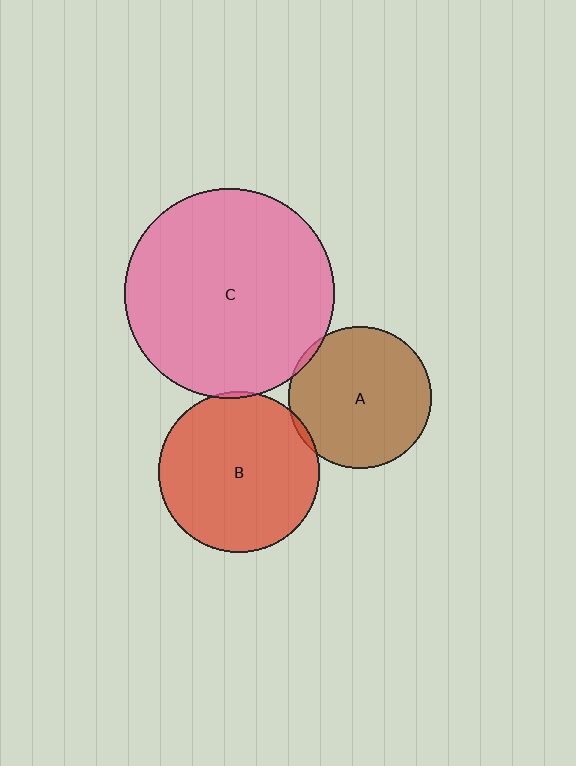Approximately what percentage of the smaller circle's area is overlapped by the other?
Approximately 5%.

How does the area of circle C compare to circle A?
Approximately 2.2 times.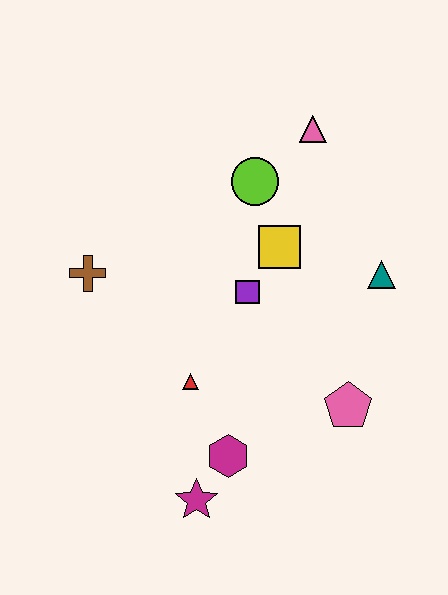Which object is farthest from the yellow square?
The magenta star is farthest from the yellow square.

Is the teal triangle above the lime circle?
No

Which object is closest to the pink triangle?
The lime circle is closest to the pink triangle.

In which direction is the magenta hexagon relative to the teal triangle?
The magenta hexagon is below the teal triangle.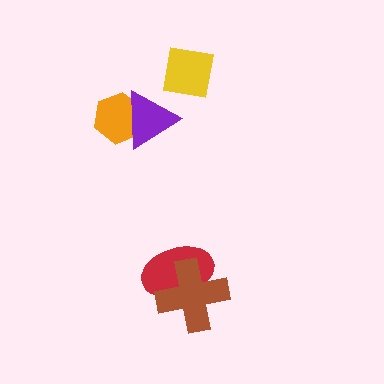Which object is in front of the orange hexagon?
The purple triangle is in front of the orange hexagon.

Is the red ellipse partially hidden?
Yes, it is partially covered by another shape.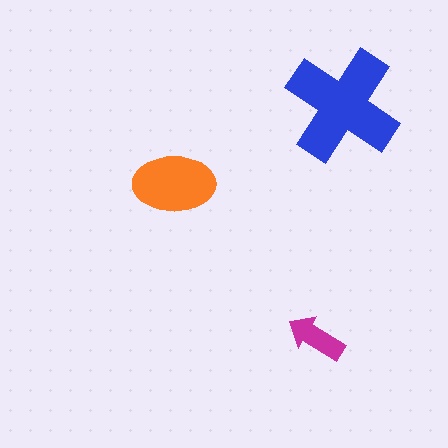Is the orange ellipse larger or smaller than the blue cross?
Smaller.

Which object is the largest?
The blue cross.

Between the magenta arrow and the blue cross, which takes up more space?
The blue cross.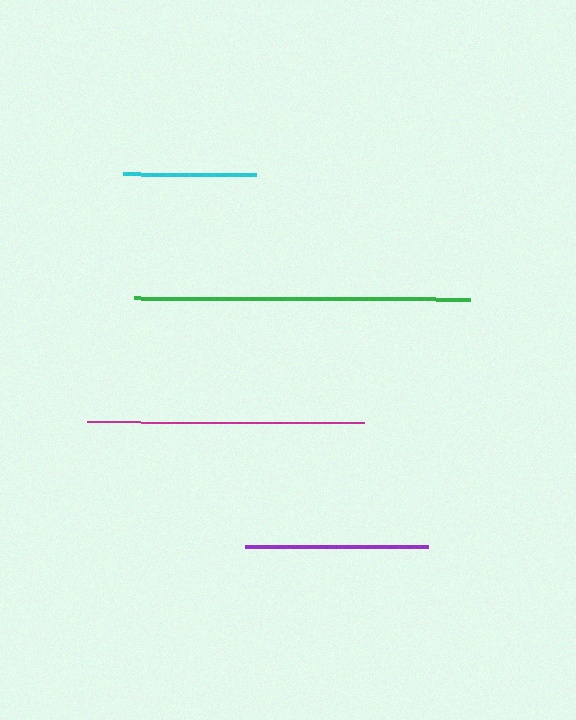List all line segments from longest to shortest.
From longest to shortest: green, magenta, purple, cyan.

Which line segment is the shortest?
The cyan line is the shortest at approximately 133 pixels.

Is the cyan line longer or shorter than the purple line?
The purple line is longer than the cyan line.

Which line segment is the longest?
The green line is the longest at approximately 336 pixels.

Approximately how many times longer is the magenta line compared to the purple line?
The magenta line is approximately 1.5 times the length of the purple line.